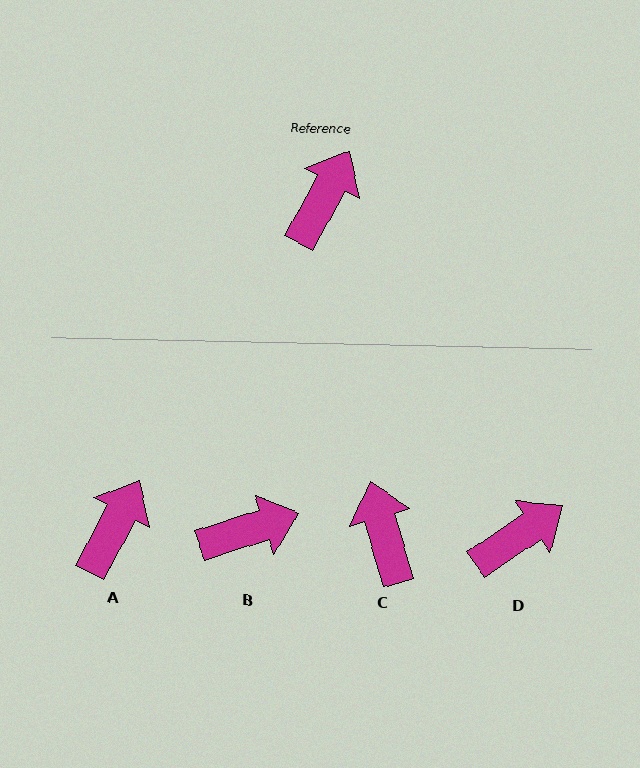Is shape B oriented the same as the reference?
No, it is off by about 43 degrees.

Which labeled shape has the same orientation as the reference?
A.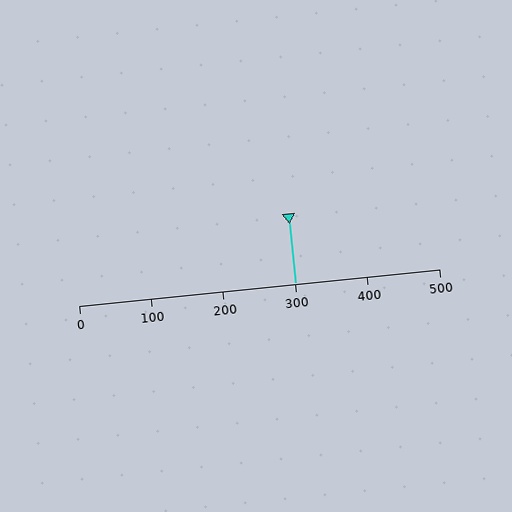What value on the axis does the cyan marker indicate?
The marker indicates approximately 300.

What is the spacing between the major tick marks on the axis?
The major ticks are spaced 100 apart.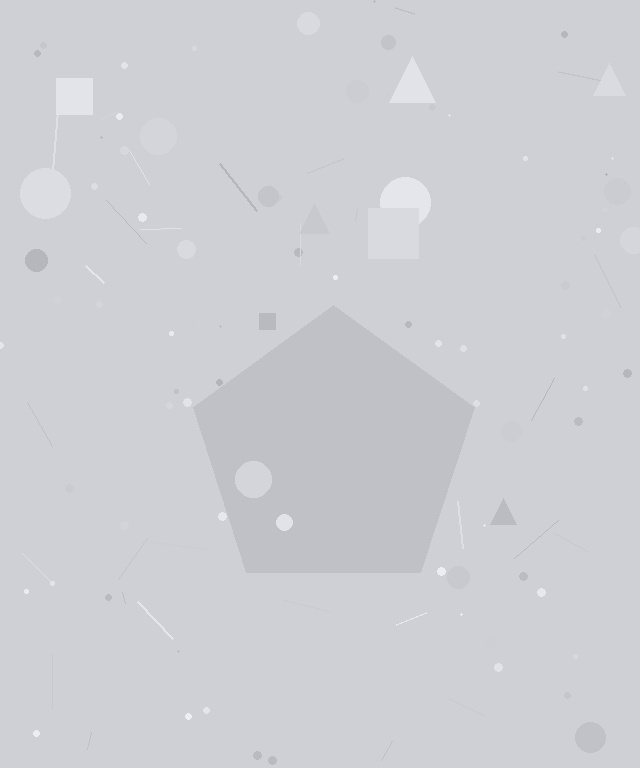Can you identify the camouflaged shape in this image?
The camouflaged shape is a pentagon.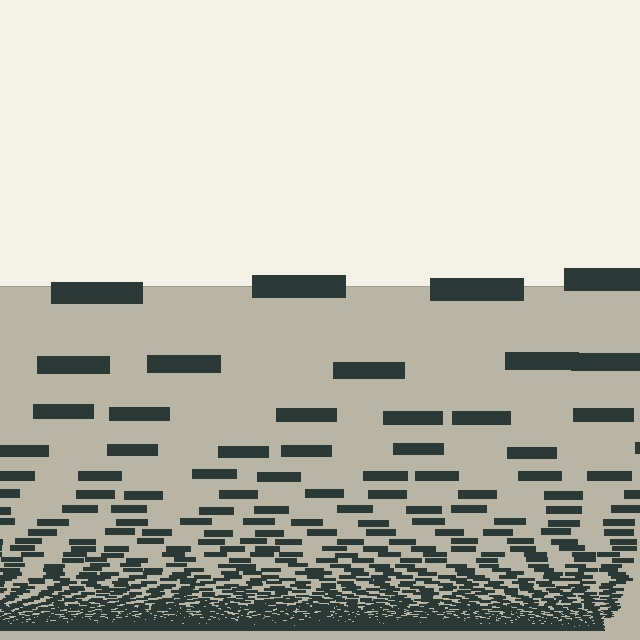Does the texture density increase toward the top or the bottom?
Density increases toward the bottom.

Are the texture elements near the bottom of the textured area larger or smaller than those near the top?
Smaller. The gradient is inverted — elements near the bottom are smaller and denser.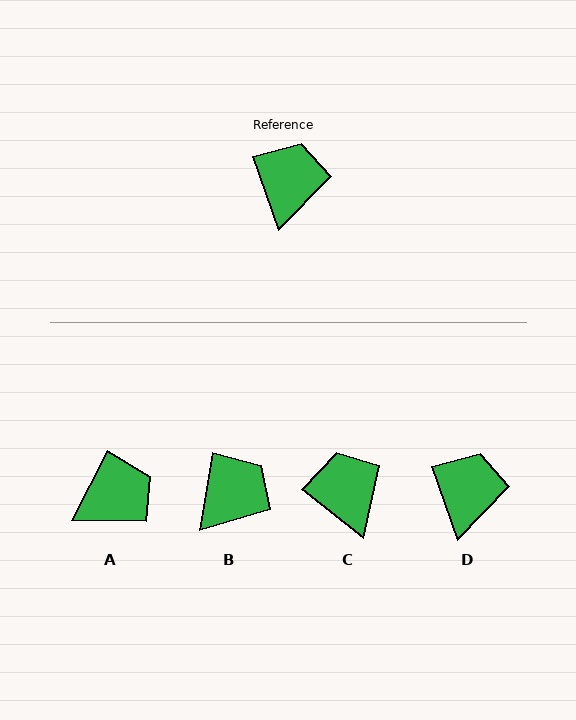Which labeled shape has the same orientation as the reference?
D.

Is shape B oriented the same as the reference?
No, it is off by about 29 degrees.